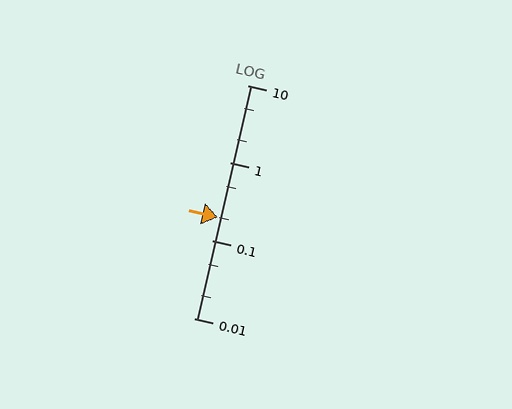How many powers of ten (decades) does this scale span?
The scale spans 3 decades, from 0.01 to 10.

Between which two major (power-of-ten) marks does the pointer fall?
The pointer is between 0.1 and 1.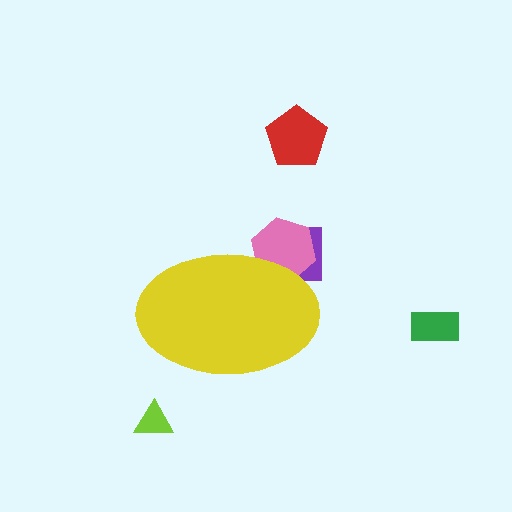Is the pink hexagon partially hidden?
Yes, the pink hexagon is partially hidden behind the yellow ellipse.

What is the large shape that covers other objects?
A yellow ellipse.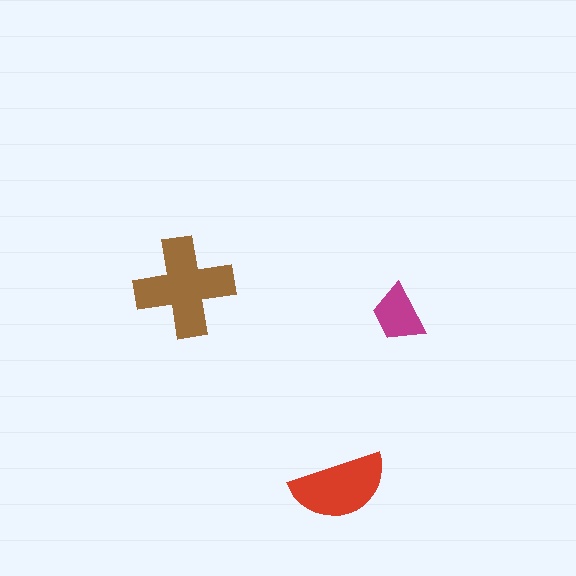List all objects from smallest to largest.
The magenta trapezoid, the red semicircle, the brown cross.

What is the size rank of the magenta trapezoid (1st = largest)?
3rd.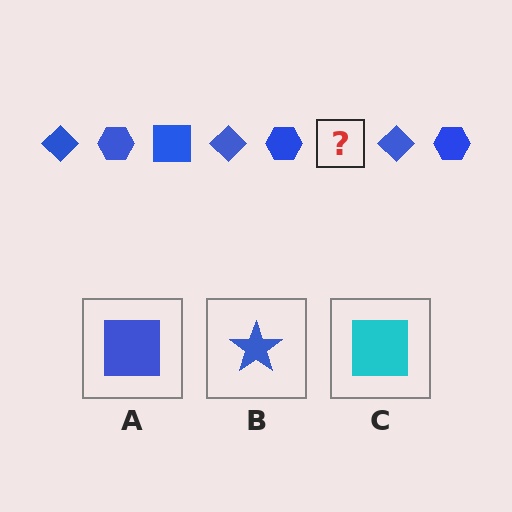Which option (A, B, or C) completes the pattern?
A.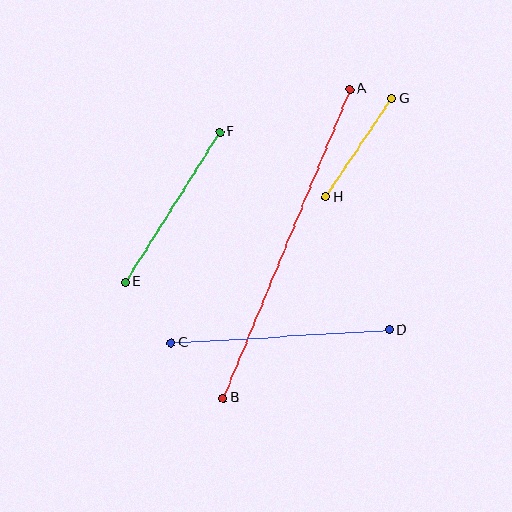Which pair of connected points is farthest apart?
Points A and B are farthest apart.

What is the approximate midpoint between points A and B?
The midpoint is at approximately (286, 244) pixels.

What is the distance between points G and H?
The distance is approximately 119 pixels.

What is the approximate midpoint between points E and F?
The midpoint is at approximately (173, 207) pixels.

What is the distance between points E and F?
The distance is approximately 177 pixels.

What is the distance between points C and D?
The distance is approximately 219 pixels.